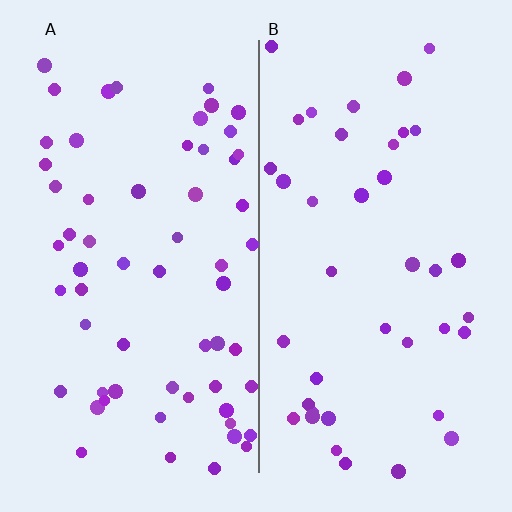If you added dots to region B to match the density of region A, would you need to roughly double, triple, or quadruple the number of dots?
Approximately double.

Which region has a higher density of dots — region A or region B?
A (the left).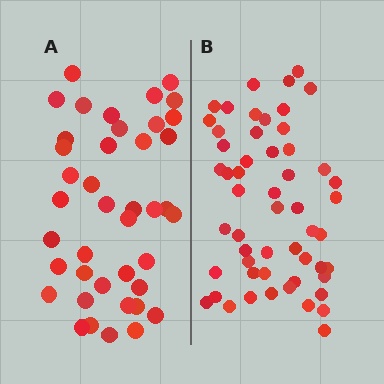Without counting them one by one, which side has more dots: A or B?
Region B (the right region) has more dots.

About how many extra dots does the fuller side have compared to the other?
Region B has approximately 15 more dots than region A.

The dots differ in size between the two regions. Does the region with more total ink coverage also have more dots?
No. Region A has more total ink coverage because its dots are larger, but region B actually contains more individual dots. Total area can be misleading — the number of items is what matters here.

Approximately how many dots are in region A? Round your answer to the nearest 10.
About 40 dots. (The exact count is 41, which rounds to 40.)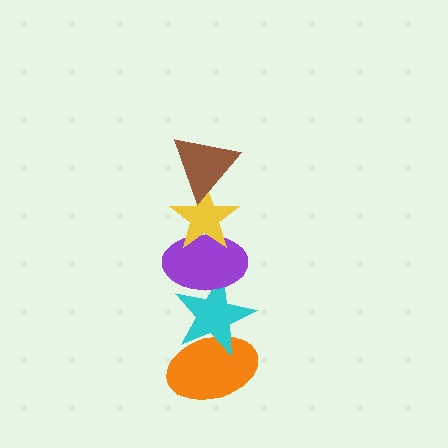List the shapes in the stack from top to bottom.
From top to bottom: the brown triangle, the yellow star, the purple ellipse, the cyan star, the orange ellipse.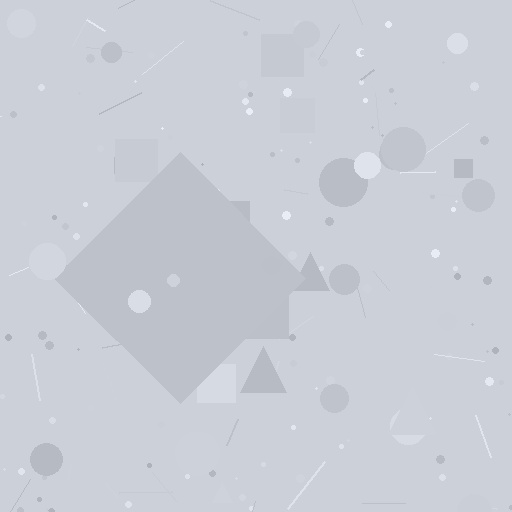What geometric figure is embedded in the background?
A diamond is embedded in the background.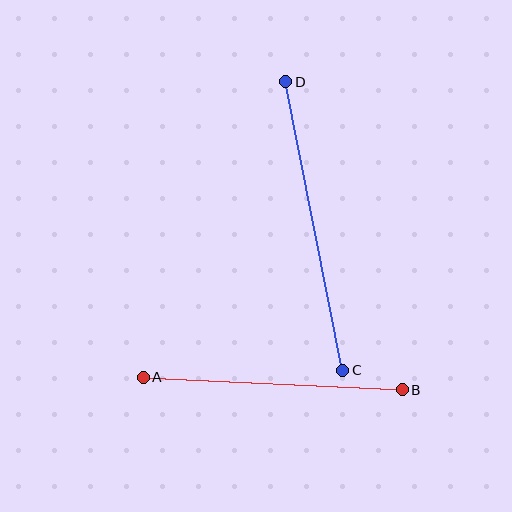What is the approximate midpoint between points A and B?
The midpoint is at approximately (273, 384) pixels.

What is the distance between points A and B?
The distance is approximately 260 pixels.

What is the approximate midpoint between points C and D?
The midpoint is at approximately (314, 226) pixels.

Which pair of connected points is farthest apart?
Points C and D are farthest apart.